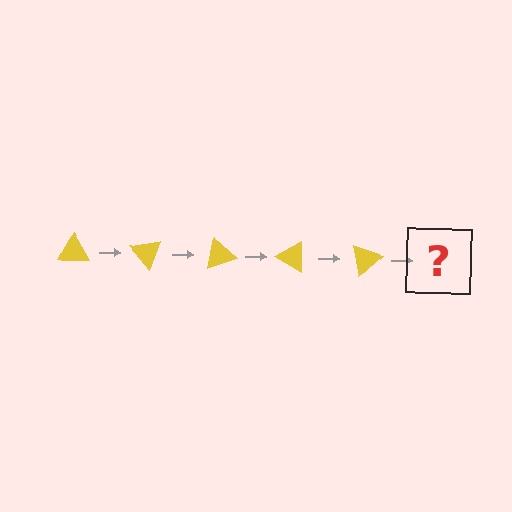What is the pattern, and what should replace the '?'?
The pattern is that the triangle rotates 50 degrees each step. The '?' should be a yellow triangle rotated 250 degrees.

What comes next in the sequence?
The next element should be a yellow triangle rotated 250 degrees.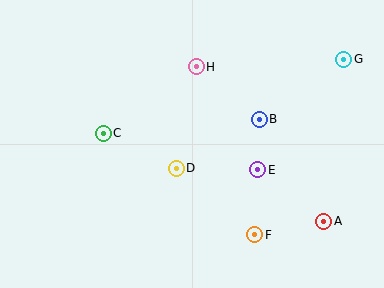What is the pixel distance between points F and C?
The distance between F and C is 182 pixels.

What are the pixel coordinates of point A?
Point A is at (324, 221).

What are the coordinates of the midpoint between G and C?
The midpoint between G and C is at (223, 96).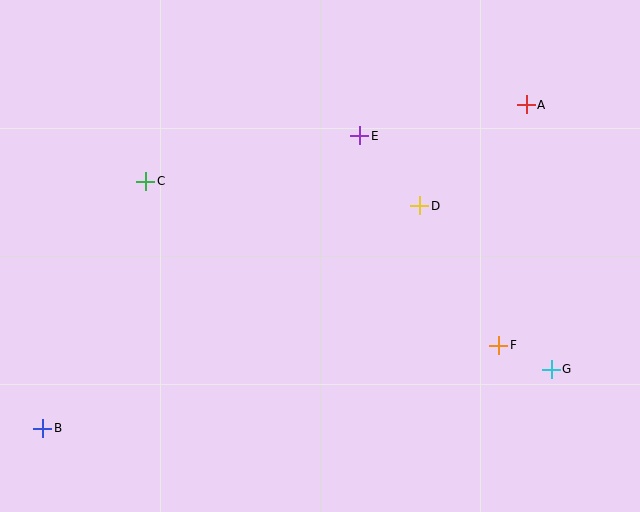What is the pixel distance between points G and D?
The distance between G and D is 210 pixels.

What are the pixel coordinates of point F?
Point F is at (499, 345).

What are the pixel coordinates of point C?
Point C is at (146, 181).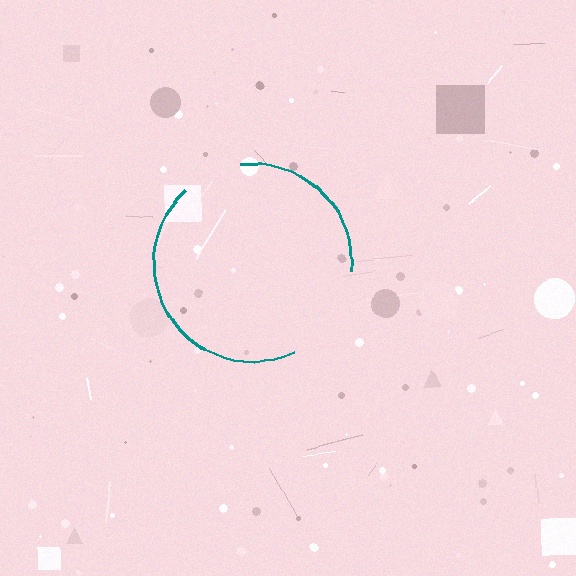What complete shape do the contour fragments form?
The contour fragments form a circle.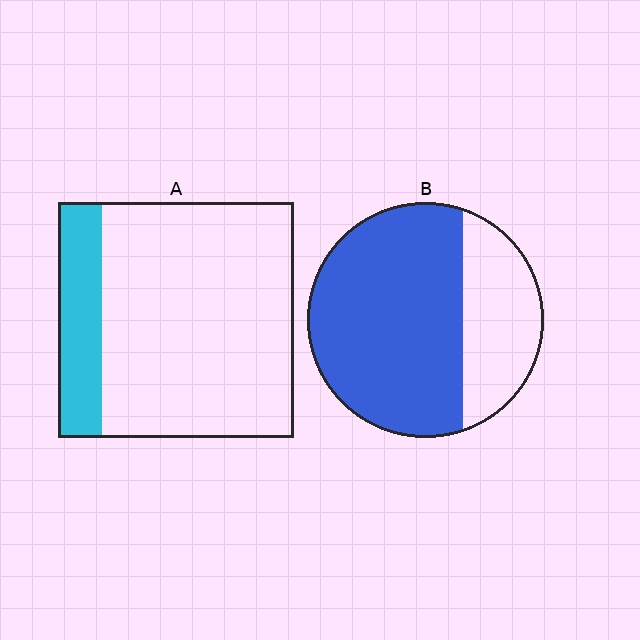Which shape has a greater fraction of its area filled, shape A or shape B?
Shape B.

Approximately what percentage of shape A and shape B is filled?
A is approximately 20% and B is approximately 70%.